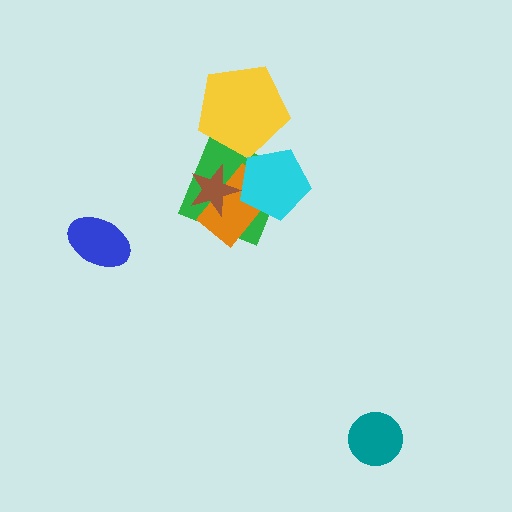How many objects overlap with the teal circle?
0 objects overlap with the teal circle.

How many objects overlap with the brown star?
2 objects overlap with the brown star.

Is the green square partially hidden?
Yes, it is partially covered by another shape.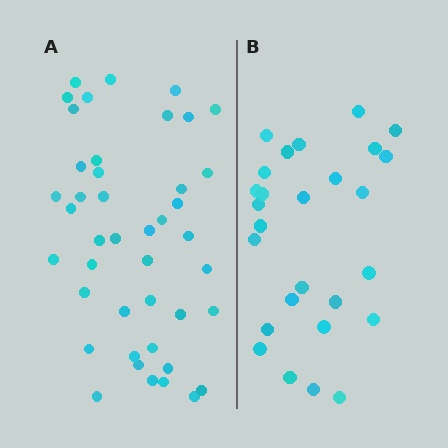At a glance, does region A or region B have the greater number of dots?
Region A (the left region) has more dots.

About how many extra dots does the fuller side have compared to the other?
Region A has approximately 15 more dots than region B.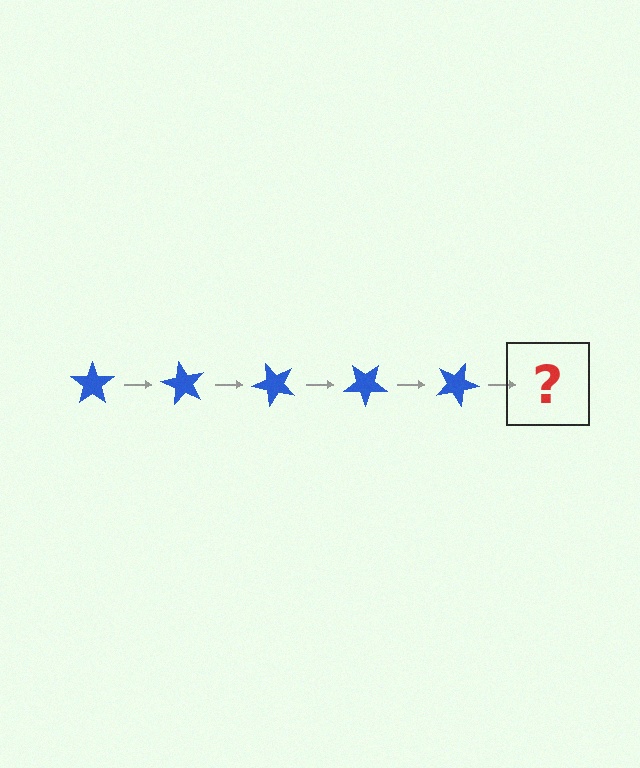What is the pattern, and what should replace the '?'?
The pattern is that the star rotates 60 degrees each step. The '?' should be a blue star rotated 300 degrees.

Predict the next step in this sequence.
The next step is a blue star rotated 300 degrees.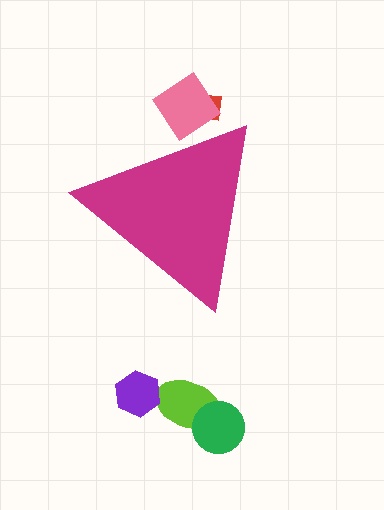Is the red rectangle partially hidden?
Yes, the red rectangle is partially hidden behind the magenta triangle.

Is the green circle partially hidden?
No, the green circle is fully visible.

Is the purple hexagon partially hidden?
No, the purple hexagon is fully visible.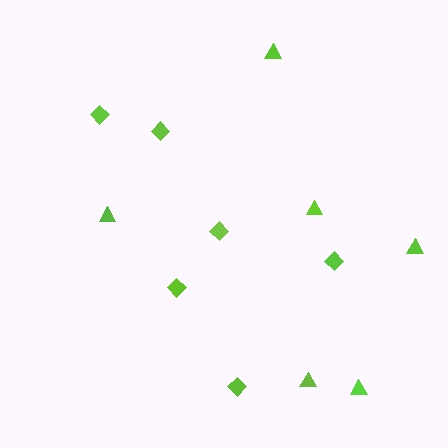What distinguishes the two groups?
There are 2 groups: one group of diamonds (6) and one group of triangles (6).